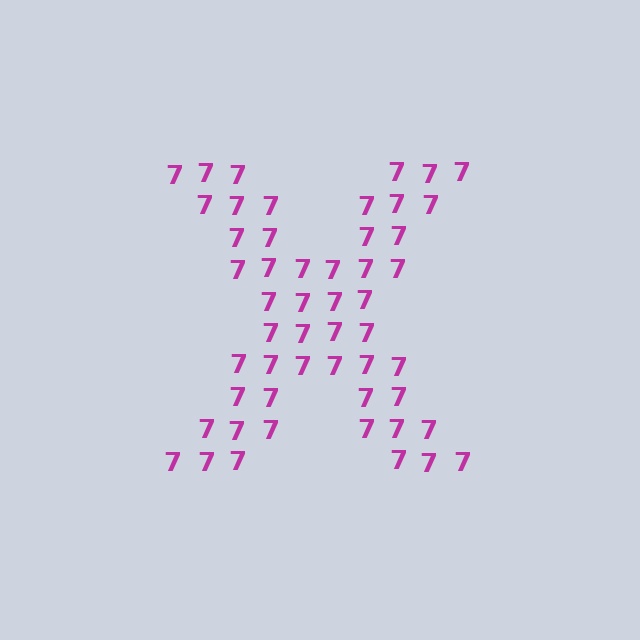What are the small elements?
The small elements are digit 7's.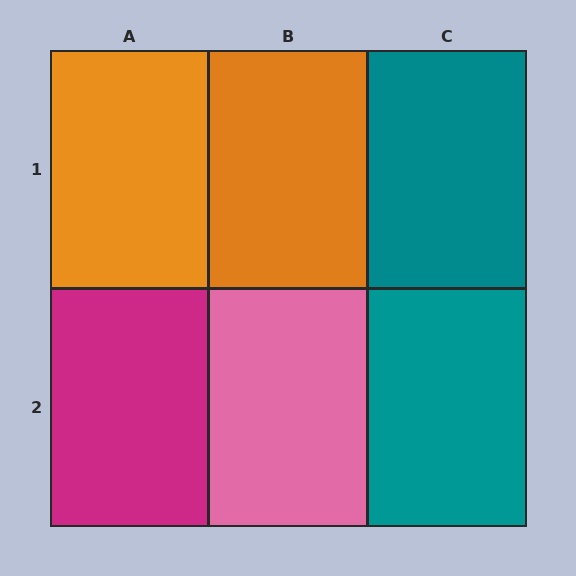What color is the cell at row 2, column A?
Magenta.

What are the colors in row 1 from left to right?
Orange, orange, teal.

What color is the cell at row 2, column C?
Teal.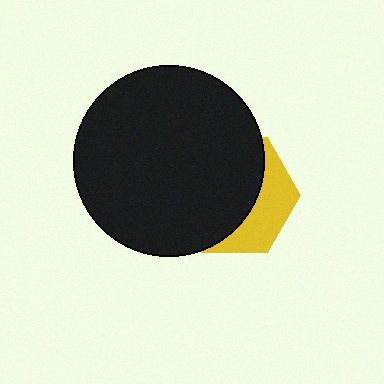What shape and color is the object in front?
The object in front is a black circle.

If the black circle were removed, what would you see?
You would see the complete yellow hexagon.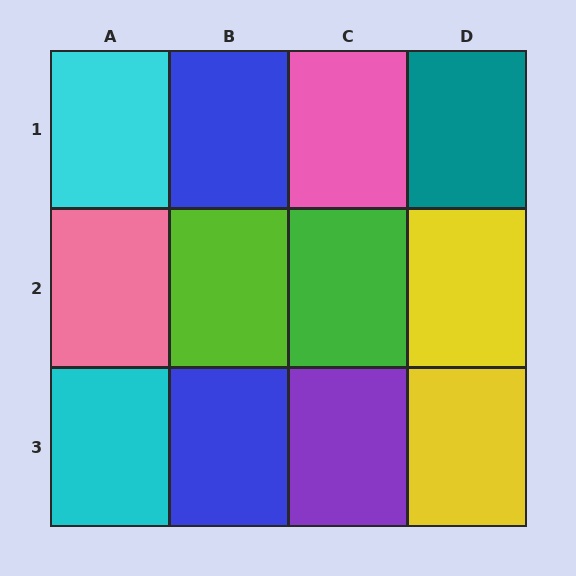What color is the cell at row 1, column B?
Blue.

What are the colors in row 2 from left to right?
Pink, lime, green, yellow.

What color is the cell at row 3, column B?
Blue.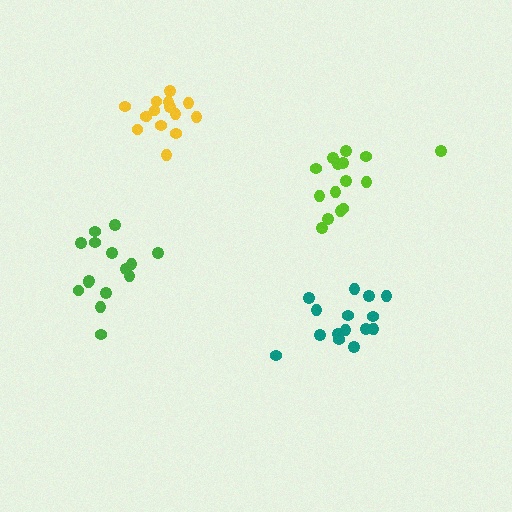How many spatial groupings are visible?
There are 4 spatial groupings.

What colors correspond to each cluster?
The clusters are colored: teal, lime, green, yellow.